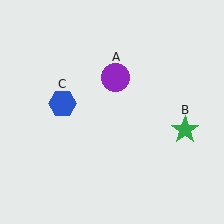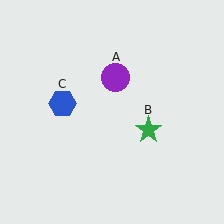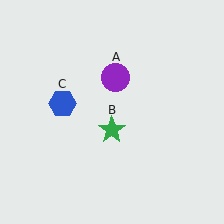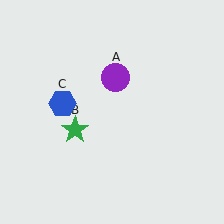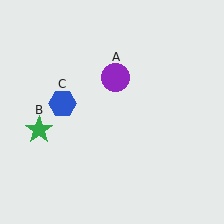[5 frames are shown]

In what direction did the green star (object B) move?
The green star (object B) moved left.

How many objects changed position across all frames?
1 object changed position: green star (object B).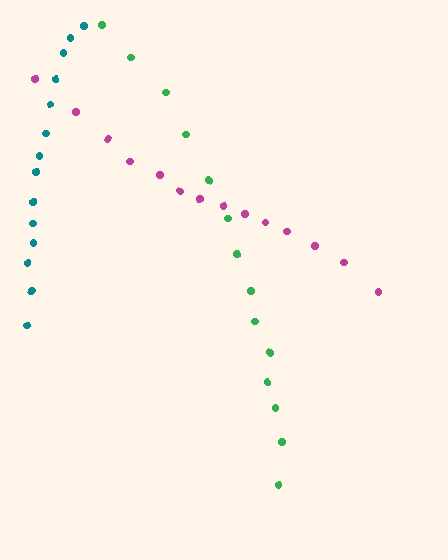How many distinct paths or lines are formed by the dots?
There are 3 distinct paths.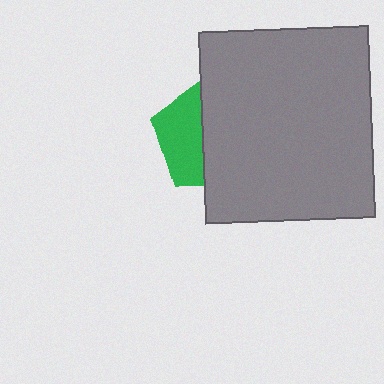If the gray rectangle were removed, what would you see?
You would see the complete green pentagon.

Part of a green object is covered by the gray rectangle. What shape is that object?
It is a pentagon.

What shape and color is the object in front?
The object in front is a gray rectangle.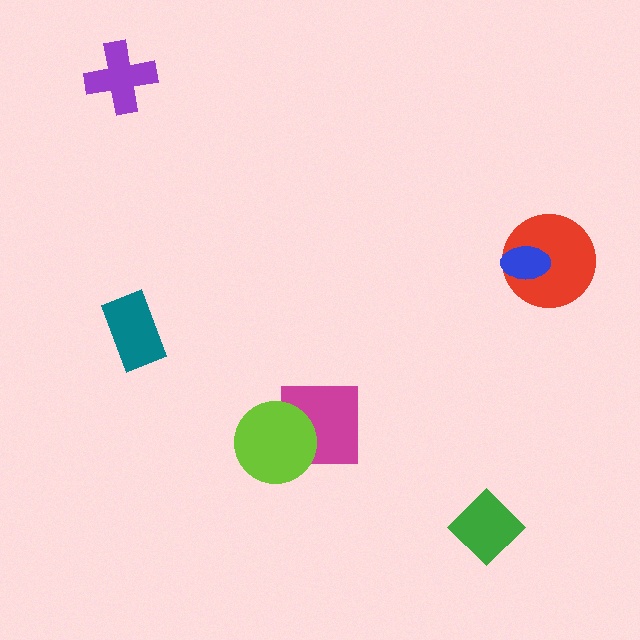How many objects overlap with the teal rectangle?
0 objects overlap with the teal rectangle.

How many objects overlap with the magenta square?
1 object overlaps with the magenta square.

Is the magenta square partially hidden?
Yes, it is partially covered by another shape.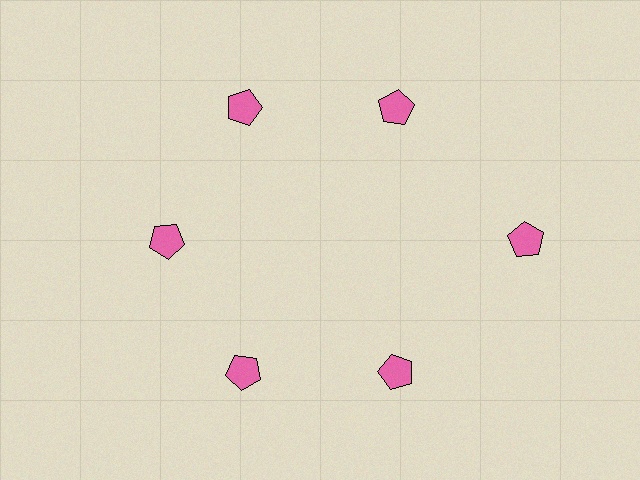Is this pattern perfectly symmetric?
No. The 6 pink pentagons are arranged in a ring, but one element near the 3 o'clock position is pushed outward from the center, breaking the 6-fold rotational symmetry.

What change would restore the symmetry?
The symmetry would be restored by moving it inward, back onto the ring so that all 6 pentagons sit at equal angles and equal distance from the center.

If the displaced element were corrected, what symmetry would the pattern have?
It would have 6-fold rotational symmetry — the pattern would map onto itself every 60 degrees.